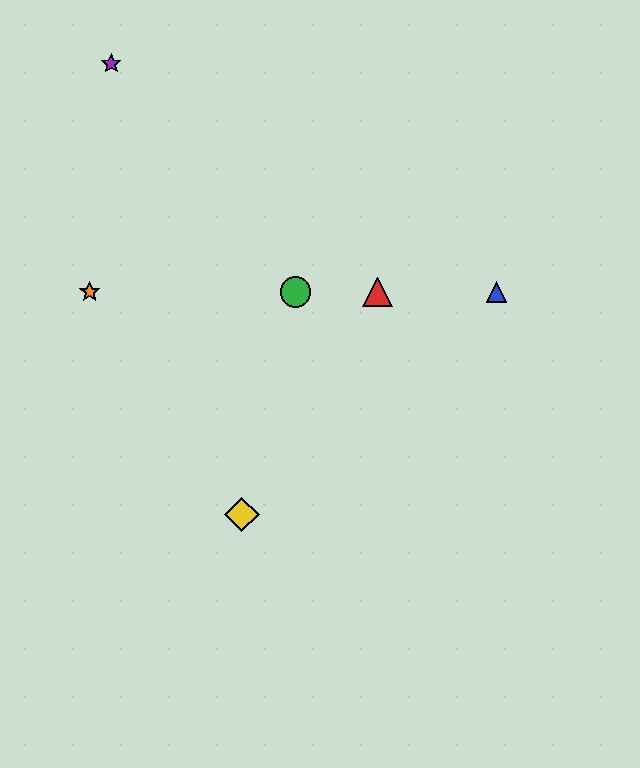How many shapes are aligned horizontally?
4 shapes (the red triangle, the blue triangle, the green circle, the orange star) are aligned horizontally.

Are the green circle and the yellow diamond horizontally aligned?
No, the green circle is at y≈292 and the yellow diamond is at y≈514.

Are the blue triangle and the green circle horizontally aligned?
Yes, both are at y≈292.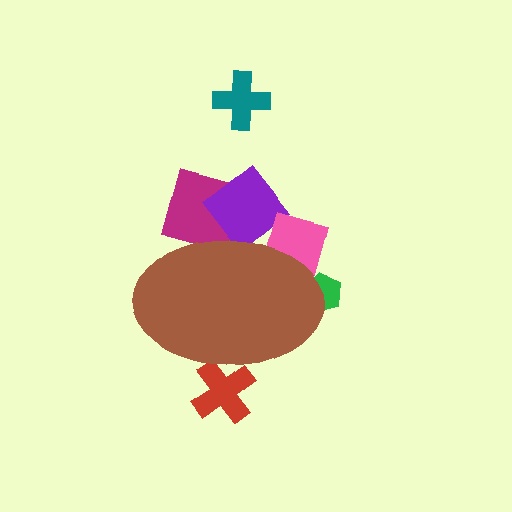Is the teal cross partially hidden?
No, the teal cross is fully visible.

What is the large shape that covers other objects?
A brown ellipse.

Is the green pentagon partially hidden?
Yes, the green pentagon is partially hidden behind the brown ellipse.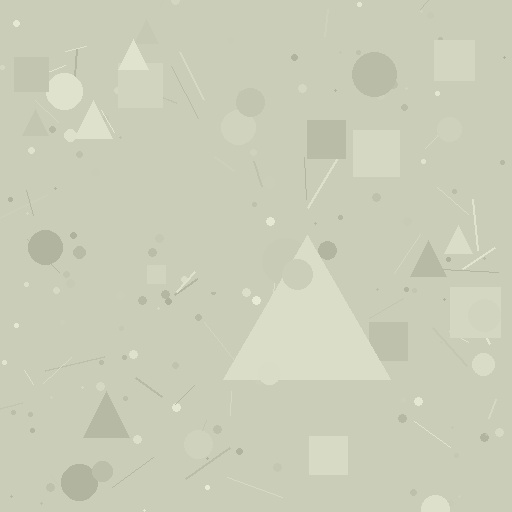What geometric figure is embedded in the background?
A triangle is embedded in the background.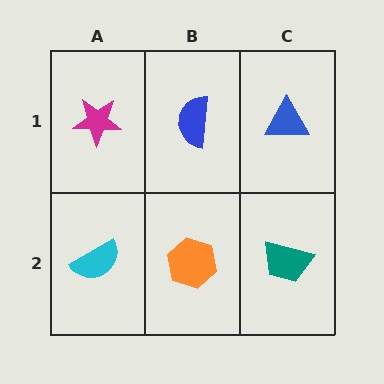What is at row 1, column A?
A magenta star.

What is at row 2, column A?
A cyan semicircle.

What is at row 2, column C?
A teal trapezoid.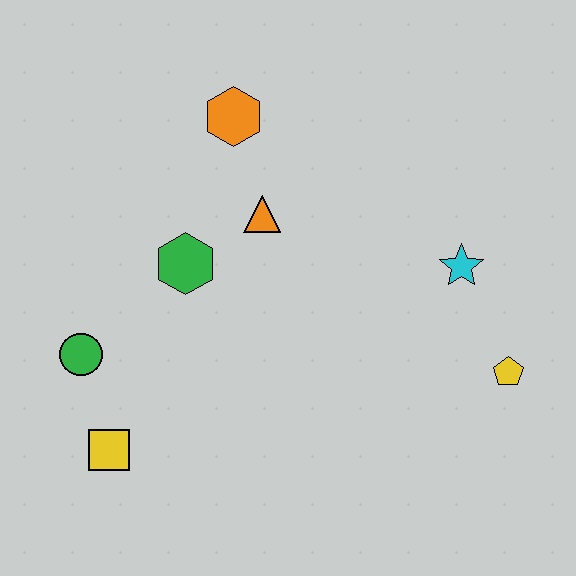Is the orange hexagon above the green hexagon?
Yes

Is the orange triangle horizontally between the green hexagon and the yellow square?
No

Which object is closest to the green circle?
The yellow square is closest to the green circle.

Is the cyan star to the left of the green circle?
No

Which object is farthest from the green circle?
The yellow pentagon is farthest from the green circle.